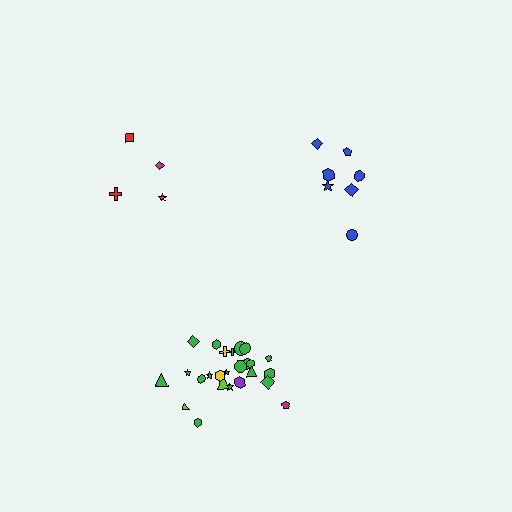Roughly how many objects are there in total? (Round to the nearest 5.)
Roughly 35 objects in total.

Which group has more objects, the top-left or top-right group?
The top-right group.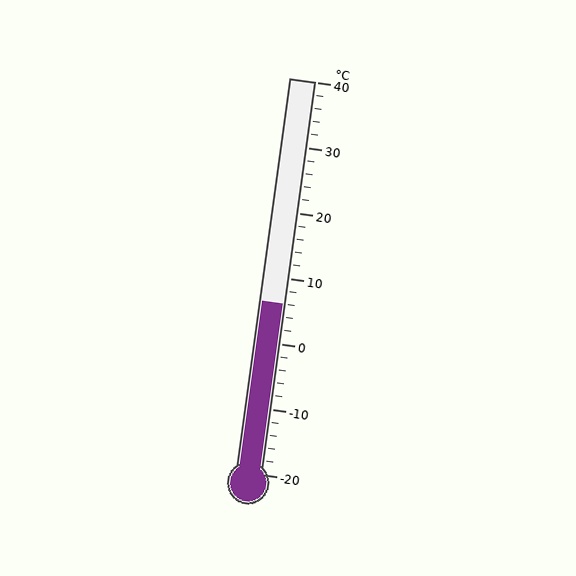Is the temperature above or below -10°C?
The temperature is above -10°C.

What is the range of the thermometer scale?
The thermometer scale ranges from -20°C to 40°C.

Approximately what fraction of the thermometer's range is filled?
The thermometer is filled to approximately 45% of its range.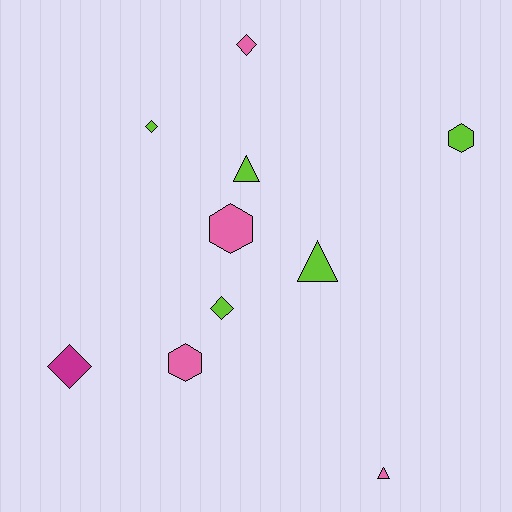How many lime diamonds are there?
There are 2 lime diamonds.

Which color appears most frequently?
Lime, with 5 objects.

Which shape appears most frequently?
Diamond, with 4 objects.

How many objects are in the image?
There are 10 objects.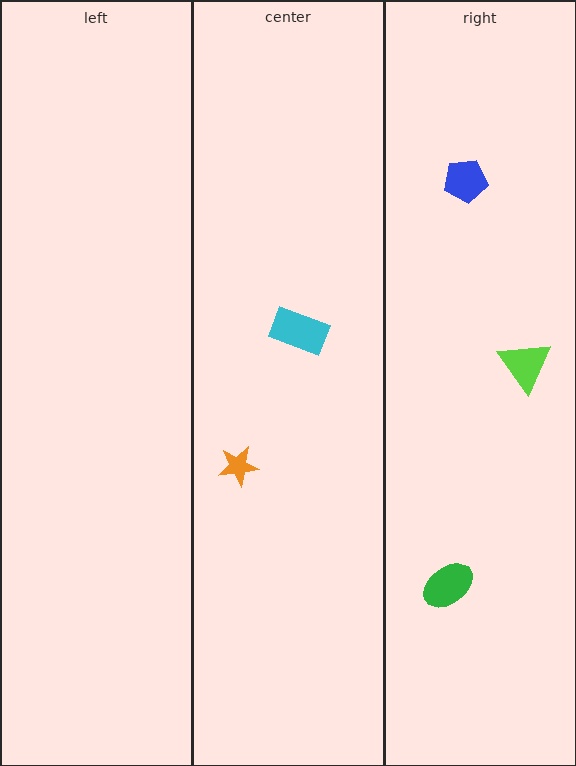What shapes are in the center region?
The orange star, the cyan rectangle.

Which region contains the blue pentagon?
The right region.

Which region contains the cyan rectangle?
The center region.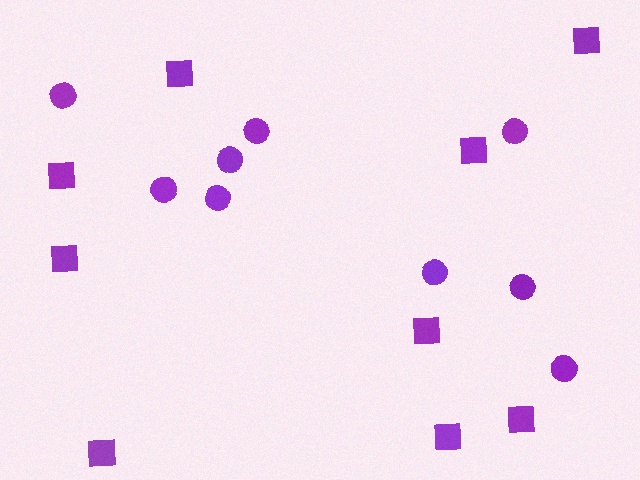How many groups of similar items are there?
There are 2 groups: one group of squares (9) and one group of circles (9).